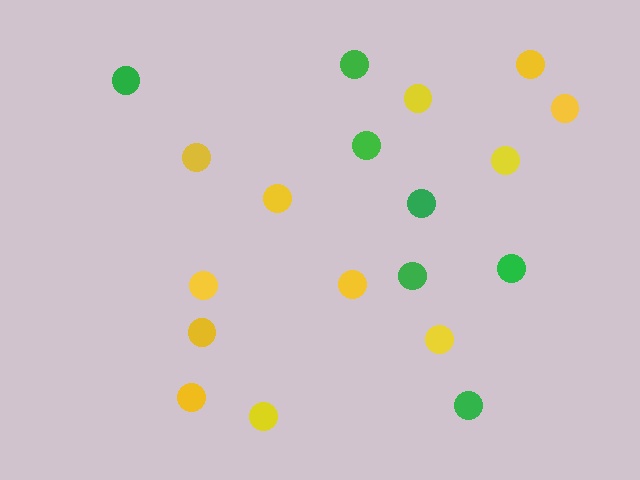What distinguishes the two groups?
There are 2 groups: one group of yellow circles (12) and one group of green circles (7).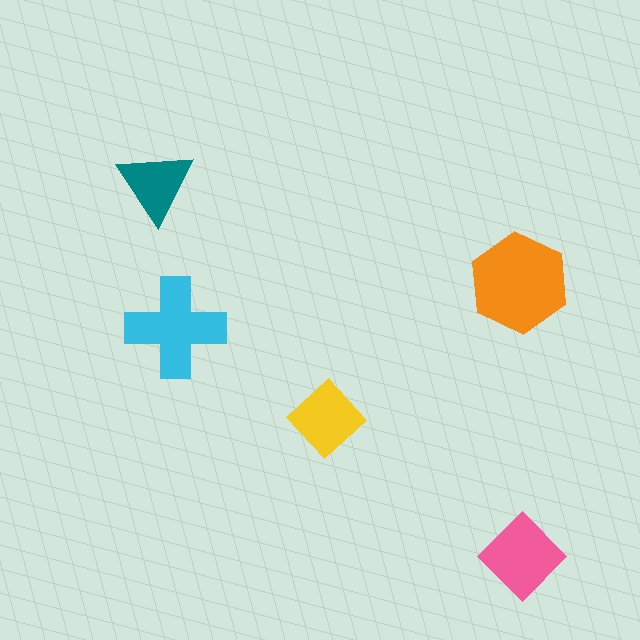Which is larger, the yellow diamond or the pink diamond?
The pink diamond.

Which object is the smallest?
The teal triangle.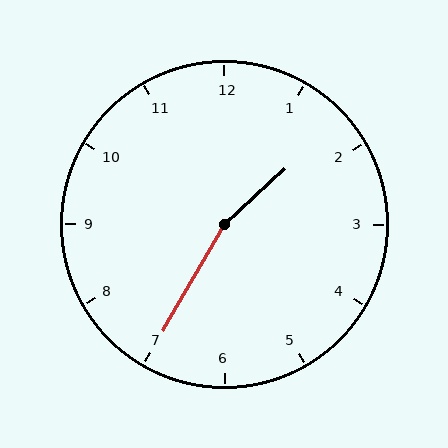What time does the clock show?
1:35.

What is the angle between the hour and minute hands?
Approximately 162 degrees.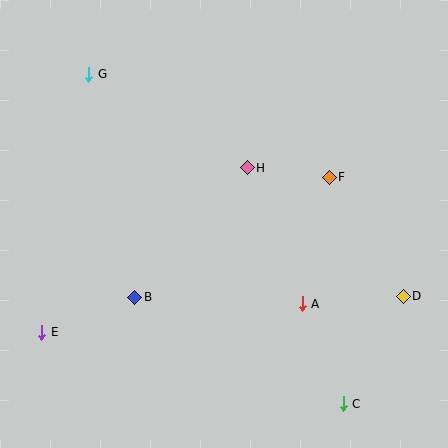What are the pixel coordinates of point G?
Point G is at (89, 74).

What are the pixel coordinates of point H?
Point H is at (247, 168).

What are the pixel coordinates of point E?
Point E is at (42, 332).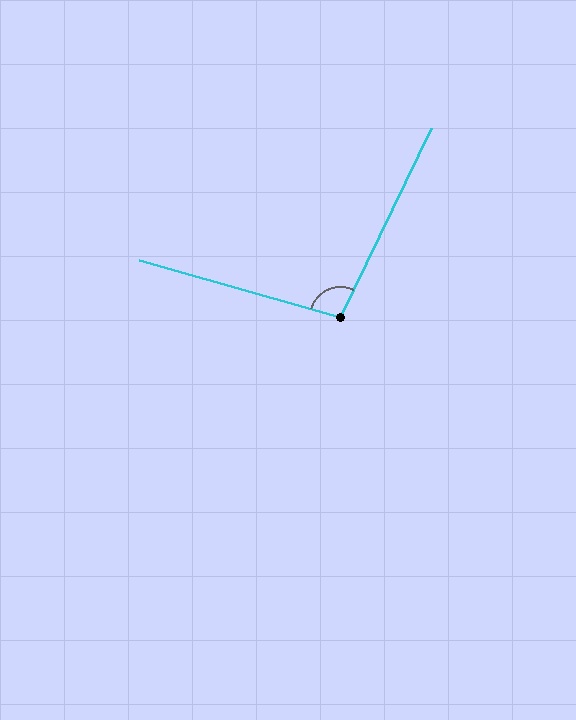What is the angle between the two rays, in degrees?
Approximately 100 degrees.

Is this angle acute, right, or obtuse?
It is obtuse.